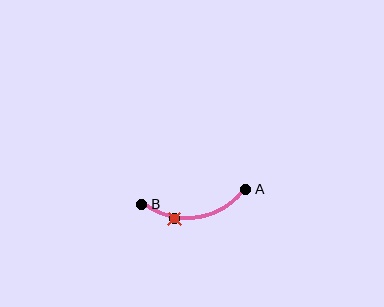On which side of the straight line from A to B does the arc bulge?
The arc bulges below the straight line connecting A and B.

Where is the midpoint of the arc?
The arc midpoint is the point on the curve farthest from the straight line joining A and B. It sits below that line.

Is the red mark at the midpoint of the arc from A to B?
No. The red mark lies on the arc but is closer to endpoint B. The arc midpoint would be at the point on the curve equidistant along the arc from both A and B.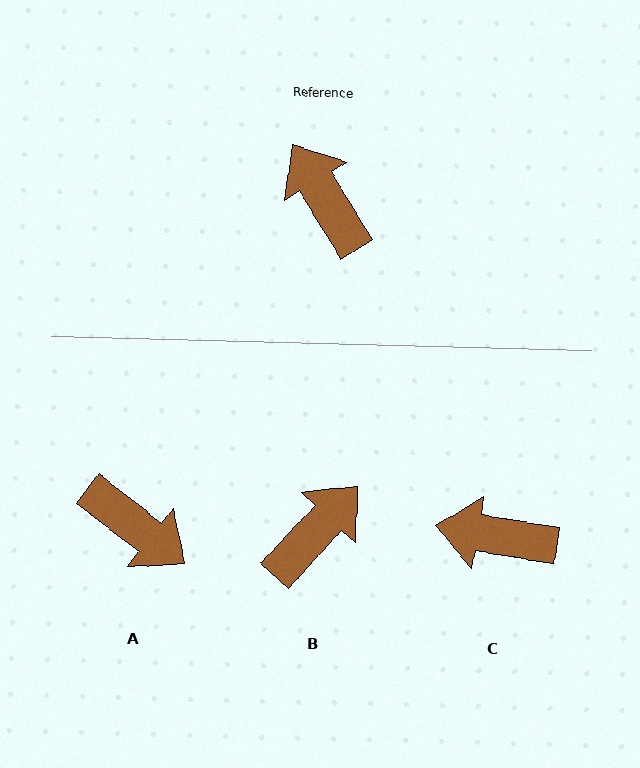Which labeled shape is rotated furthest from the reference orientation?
A, about 159 degrees away.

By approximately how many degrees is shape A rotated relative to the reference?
Approximately 159 degrees clockwise.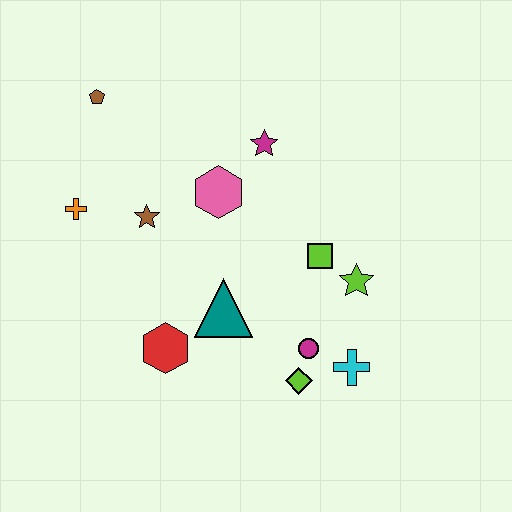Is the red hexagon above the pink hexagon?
No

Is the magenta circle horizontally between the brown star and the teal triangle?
No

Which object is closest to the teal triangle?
The red hexagon is closest to the teal triangle.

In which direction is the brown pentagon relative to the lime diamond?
The brown pentagon is above the lime diamond.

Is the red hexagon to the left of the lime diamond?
Yes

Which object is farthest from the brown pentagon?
The cyan cross is farthest from the brown pentagon.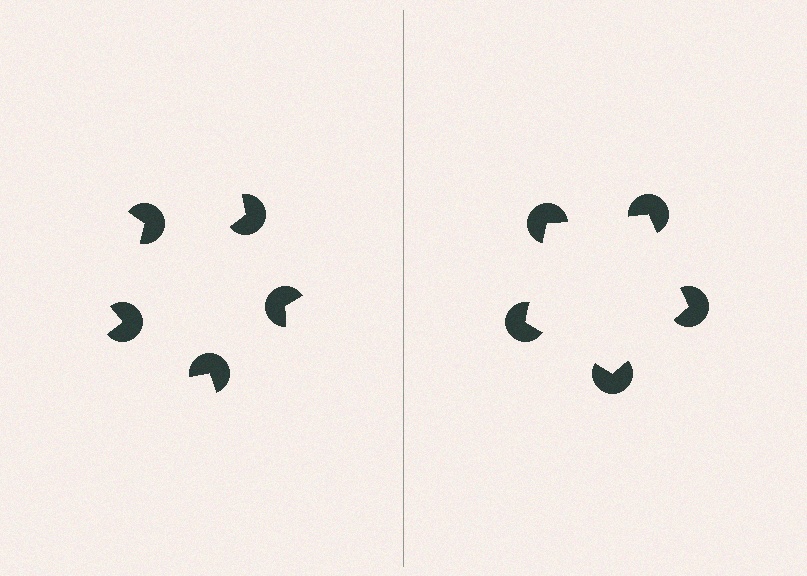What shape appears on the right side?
An illusory pentagon.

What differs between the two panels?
The pac-man discs are positioned identically on both sides; only the wedge orientations differ. On the right they align to a pentagon; on the left they are misaligned.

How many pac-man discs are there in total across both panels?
10 — 5 on each side.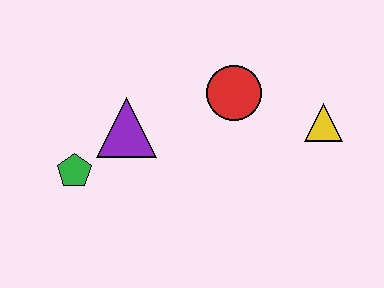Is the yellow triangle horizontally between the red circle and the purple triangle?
No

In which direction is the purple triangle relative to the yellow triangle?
The purple triangle is to the left of the yellow triangle.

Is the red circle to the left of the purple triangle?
No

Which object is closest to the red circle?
The yellow triangle is closest to the red circle.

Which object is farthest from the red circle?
The green pentagon is farthest from the red circle.